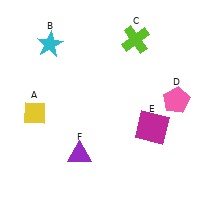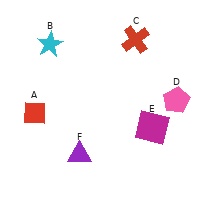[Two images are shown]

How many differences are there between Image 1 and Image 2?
There are 2 differences between the two images.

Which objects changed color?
A changed from yellow to red. C changed from lime to red.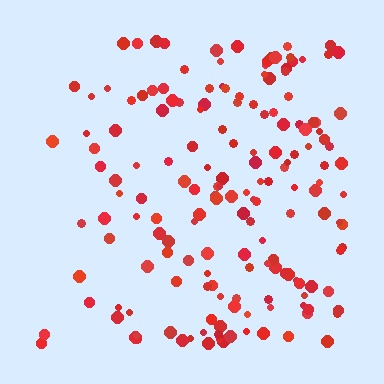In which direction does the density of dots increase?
From left to right, with the right side densest.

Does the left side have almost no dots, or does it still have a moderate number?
Still a moderate number, just noticeably fewer than the right.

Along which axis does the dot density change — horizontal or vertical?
Horizontal.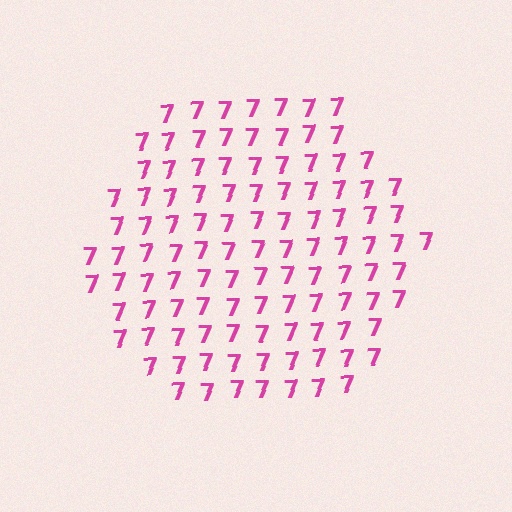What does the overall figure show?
The overall figure shows a hexagon.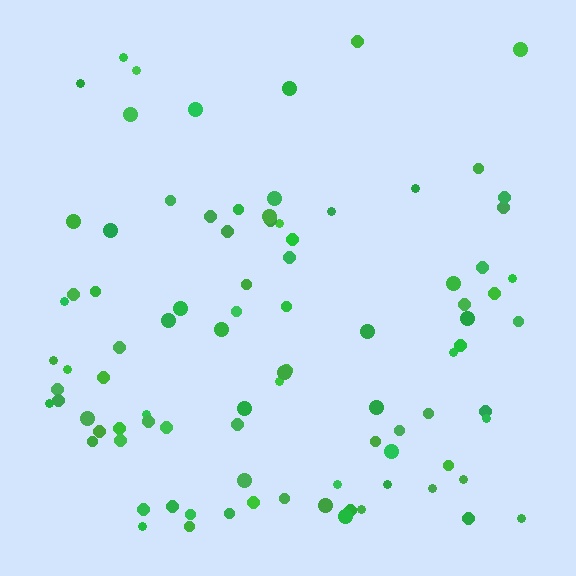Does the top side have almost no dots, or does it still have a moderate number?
Still a moderate number, just noticeably fewer than the bottom.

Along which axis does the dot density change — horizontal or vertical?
Vertical.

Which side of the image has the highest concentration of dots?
The bottom.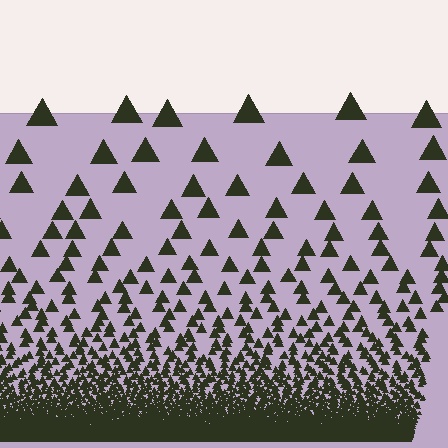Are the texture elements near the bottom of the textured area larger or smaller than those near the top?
Smaller. The gradient is inverted — elements near the bottom are smaller and denser.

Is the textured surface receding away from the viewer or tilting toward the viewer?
The surface appears to tilt toward the viewer. Texture elements get larger and sparser toward the top.